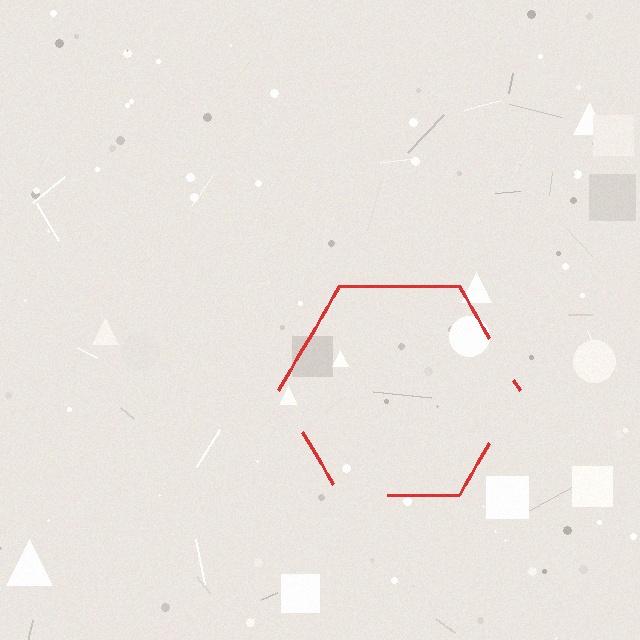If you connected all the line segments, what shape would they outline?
They would outline a hexagon.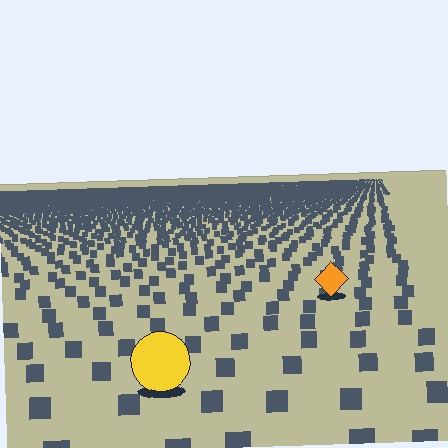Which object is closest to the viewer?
The yellow circle is closest. The texture marks near it are larger and more spread out.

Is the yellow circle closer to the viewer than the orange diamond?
Yes. The yellow circle is closer — you can tell from the texture gradient: the ground texture is coarser near it.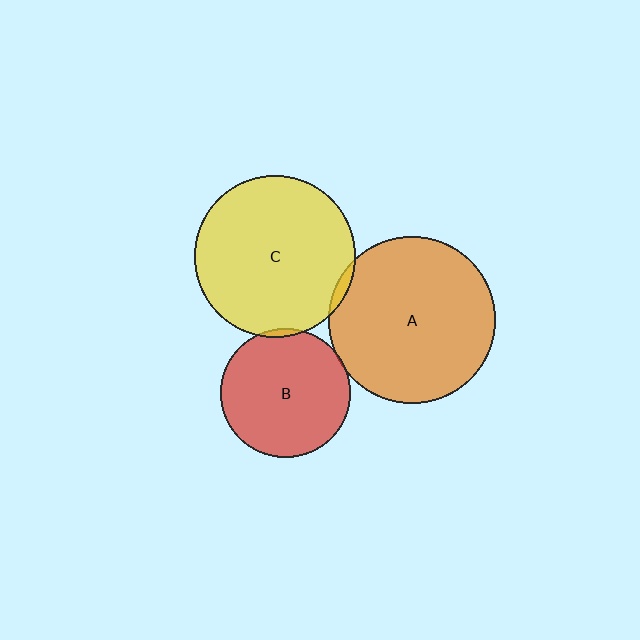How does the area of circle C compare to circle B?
Approximately 1.5 times.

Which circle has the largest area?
Circle A (orange).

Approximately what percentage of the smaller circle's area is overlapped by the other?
Approximately 5%.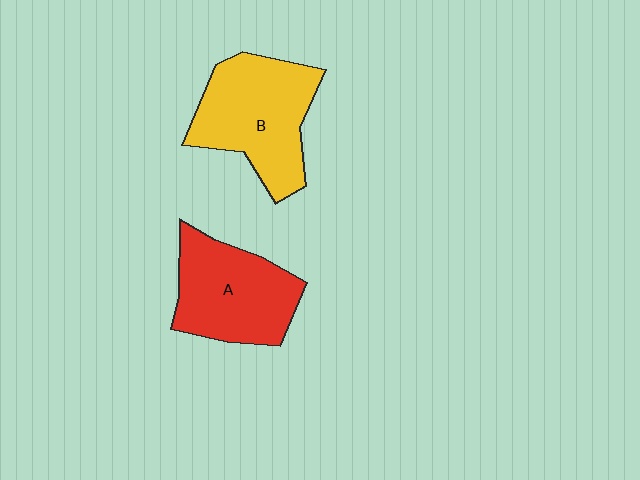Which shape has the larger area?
Shape B (yellow).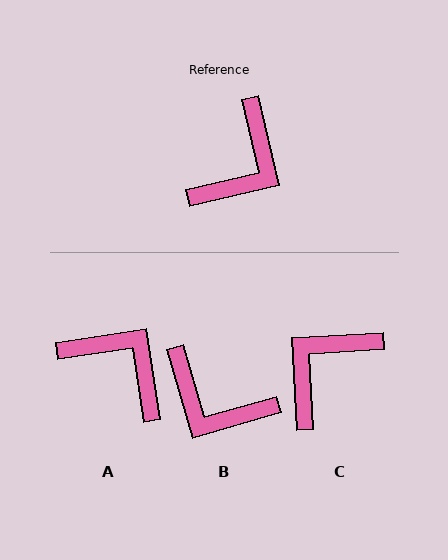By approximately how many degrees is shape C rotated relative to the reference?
Approximately 170 degrees counter-clockwise.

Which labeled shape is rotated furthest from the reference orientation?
C, about 170 degrees away.